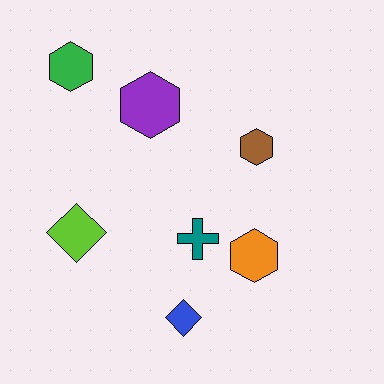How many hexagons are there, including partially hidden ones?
There are 4 hexagons.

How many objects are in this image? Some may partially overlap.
There are 7 objects.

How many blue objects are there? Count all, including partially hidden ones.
There is 1 blue object.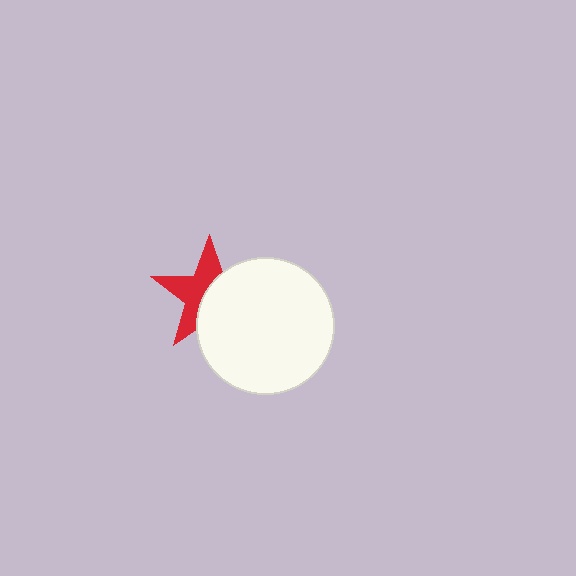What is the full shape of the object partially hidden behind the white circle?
The partially hidden object is a red star.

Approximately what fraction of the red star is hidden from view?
Roughly 50% of the red star is hidden behind the white circle.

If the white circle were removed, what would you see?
You would see the complete red star.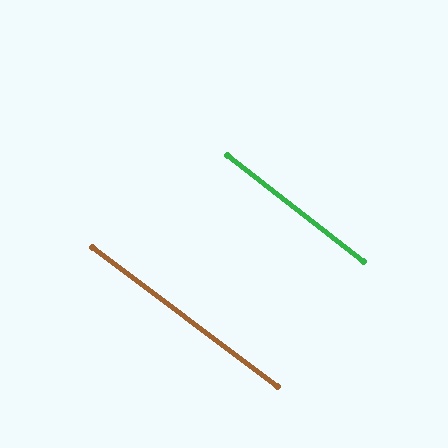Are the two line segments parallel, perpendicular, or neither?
Parallel — their directions differ by only 0.8°.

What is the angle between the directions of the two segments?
Approximately 1 degree.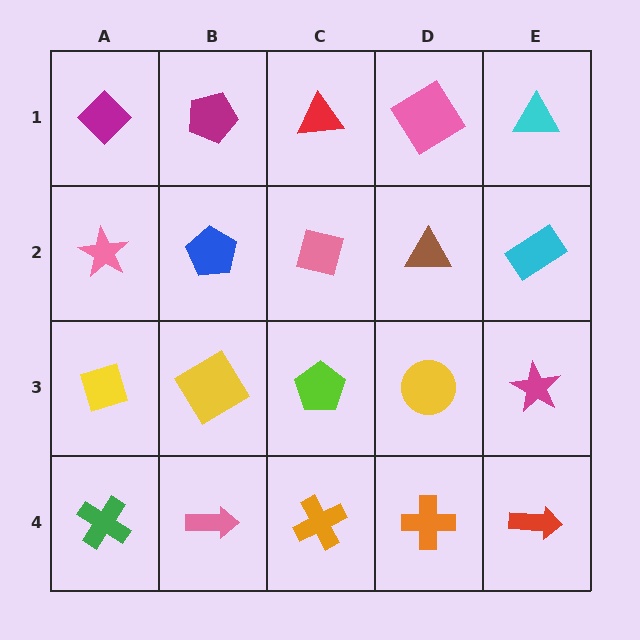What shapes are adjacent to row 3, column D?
A brown triangle (row 2, column D), an orange cross (row 4, column D), a lime pentagon (row 3, column C), a magenta star (row 3, column E).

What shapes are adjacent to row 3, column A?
A pink star (row 2, column A), a green cross (row 4, column A), a yellow diamond (row 3, column B).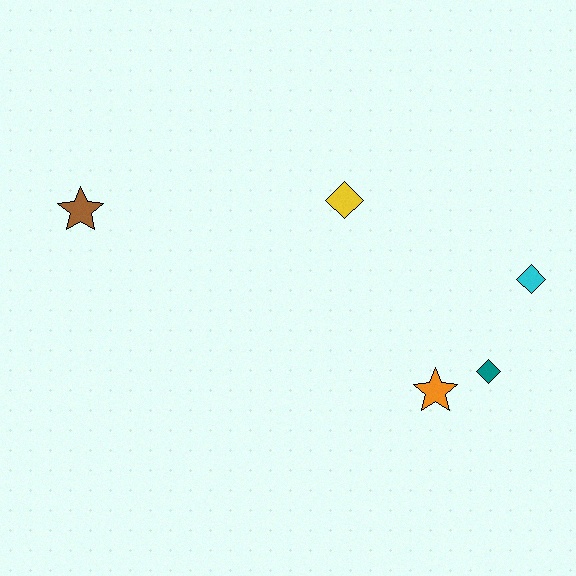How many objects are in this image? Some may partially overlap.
There are 5 objects.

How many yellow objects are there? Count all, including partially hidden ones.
There is 1 yellow object.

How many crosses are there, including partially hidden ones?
There are no crosses.